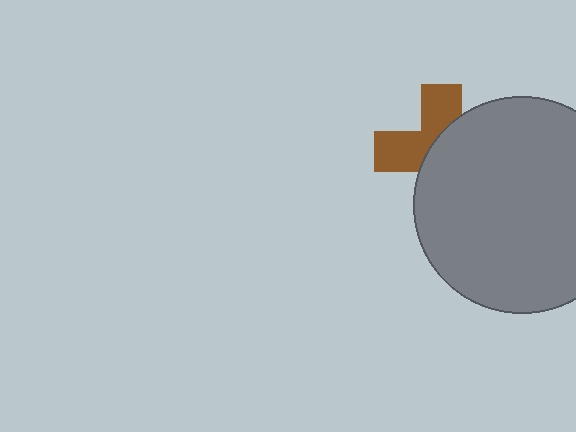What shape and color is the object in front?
The object in front is a gray circle.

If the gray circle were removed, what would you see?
You would see the complete brown cross.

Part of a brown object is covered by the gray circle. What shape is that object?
It is a cross.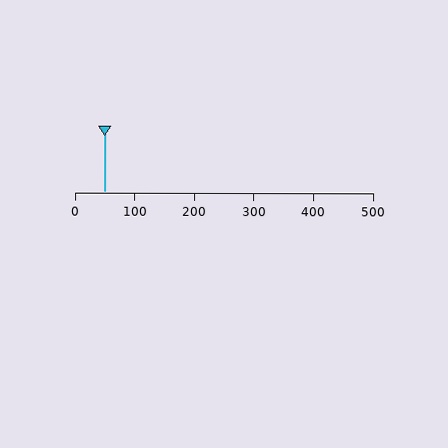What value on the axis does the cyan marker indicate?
The marker indicates approximately 50.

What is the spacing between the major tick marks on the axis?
The major ticks are spaced 100 apart.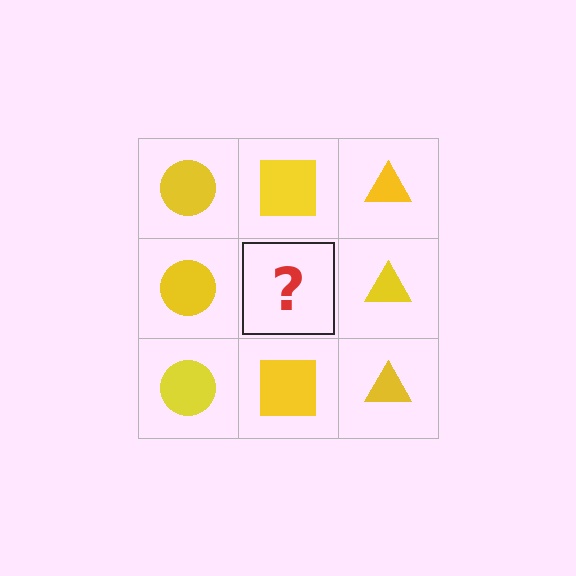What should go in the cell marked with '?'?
The missing cell should contain a yellow square.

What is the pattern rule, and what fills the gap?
The rule is that each column has a consistent shape. The gap should be filled with a yellow square.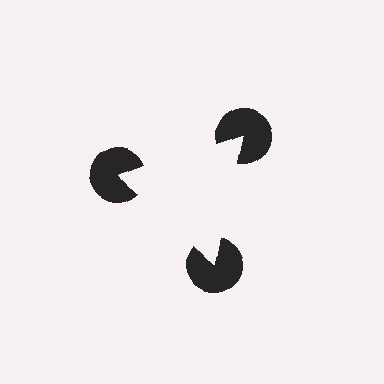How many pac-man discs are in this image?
There are 3 — one at each vertex of the illusory triangle.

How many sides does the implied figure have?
3 sides.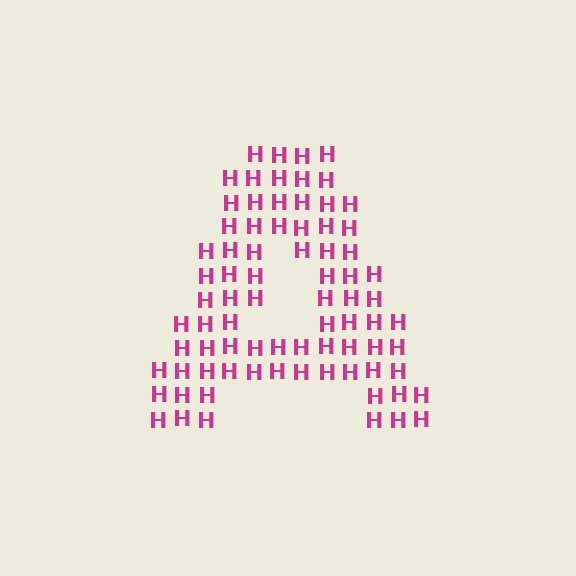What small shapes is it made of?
It is made of small letter H's.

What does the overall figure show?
The overall figure shows the letter A.